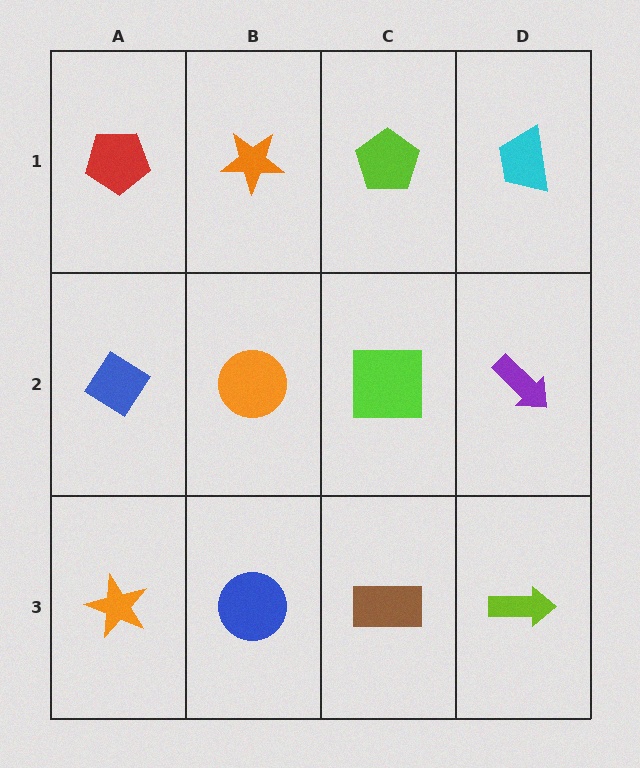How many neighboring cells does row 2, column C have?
4.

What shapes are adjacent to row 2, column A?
A red pentagon (row 1, column A), an orange star (row 3, column A), an orange circle (row 2, column B).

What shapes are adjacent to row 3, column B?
An orange circle (row 2, column B), an orange star (row 3, column A), a brown rectangle (row 3, column C).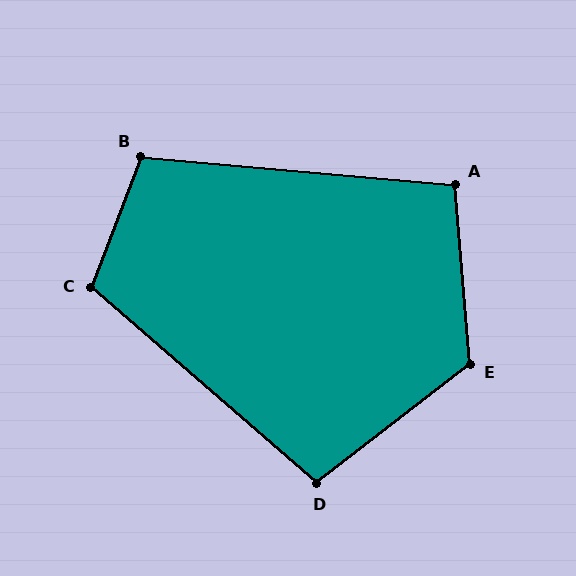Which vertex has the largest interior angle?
E, at approximately 123 degrees.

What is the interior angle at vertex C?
Approximately 110 degrees (obtuse).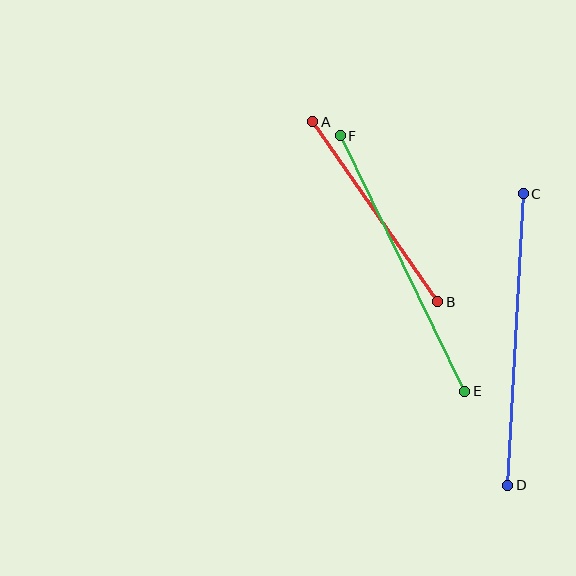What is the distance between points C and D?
The distance is approximately 292 pixels.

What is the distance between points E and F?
The distance is approximately 284 pixels.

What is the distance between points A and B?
The distance is approximately 219 pixels.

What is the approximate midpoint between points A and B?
The midpoint is at approximately (375, 212) pixels.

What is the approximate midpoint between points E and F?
The midpoint is at approximately (403, 263) pixels.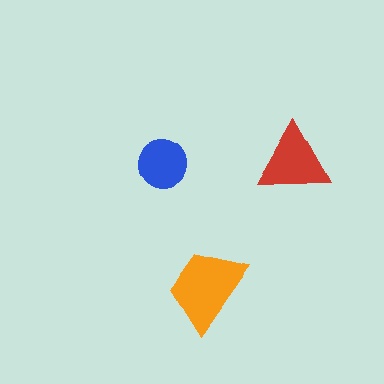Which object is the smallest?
The blue circle.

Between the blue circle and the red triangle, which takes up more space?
The red triangle.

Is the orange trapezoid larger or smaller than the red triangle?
Larger.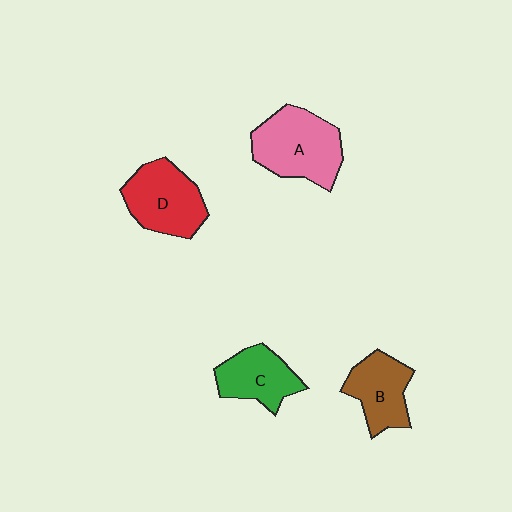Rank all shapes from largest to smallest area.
From largest to smallest: A (pink), D (red), B (brown), C (green).